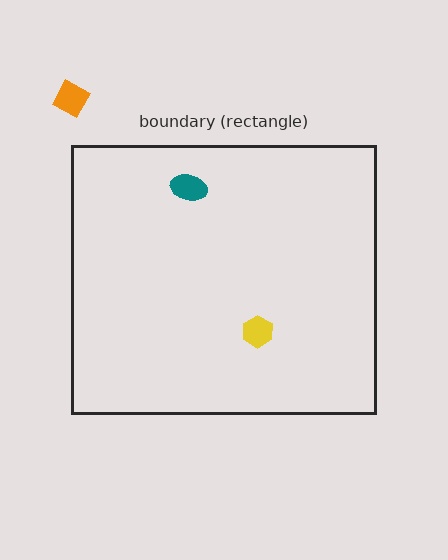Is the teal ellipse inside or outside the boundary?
Inside.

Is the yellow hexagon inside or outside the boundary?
Inside.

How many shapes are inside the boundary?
2 inside, 1 outside.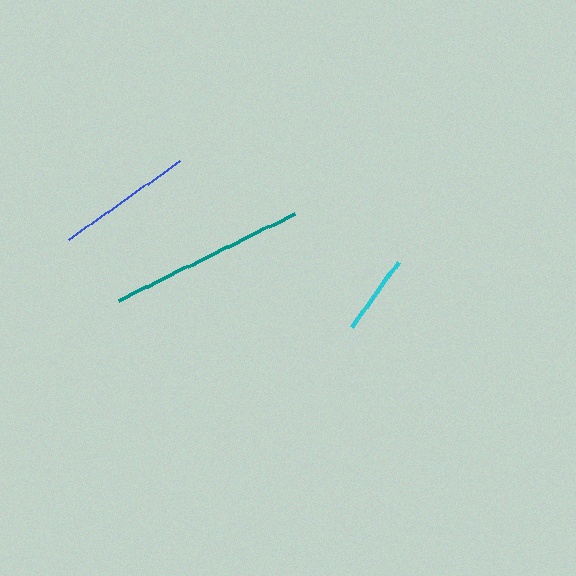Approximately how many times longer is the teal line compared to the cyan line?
The teal line is approximately 2.4 times the length of the cyan line.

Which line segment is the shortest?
The cyan line is the shortest at approximately 80 pixels.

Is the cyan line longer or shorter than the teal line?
The teal line is longer than the cyan line.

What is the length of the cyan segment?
The cyan segment is approximately 80 pixels long.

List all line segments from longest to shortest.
From longest to shortest: teal, blue, cyan.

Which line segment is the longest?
The teal line is the longest at approximately 196 pixels.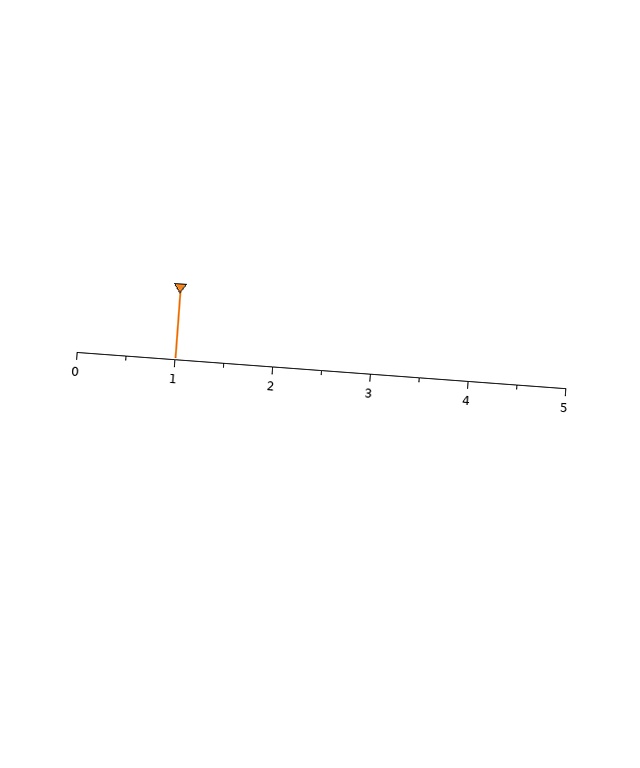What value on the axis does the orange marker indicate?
The marker indicates approximately 1.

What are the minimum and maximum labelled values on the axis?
The axis runs from 0 to 5.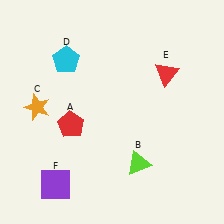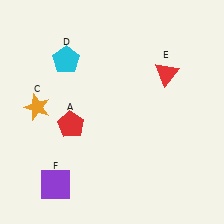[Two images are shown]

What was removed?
The lime triangle (B) was removed in Image 2.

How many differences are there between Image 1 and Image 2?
There is 1 difference between the two images.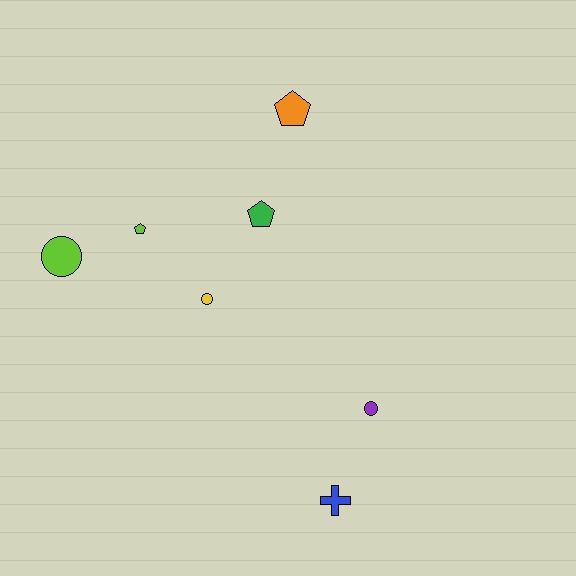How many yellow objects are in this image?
There is 1 yellow object.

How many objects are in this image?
There are 7 objects.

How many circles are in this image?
There are 3 circles.